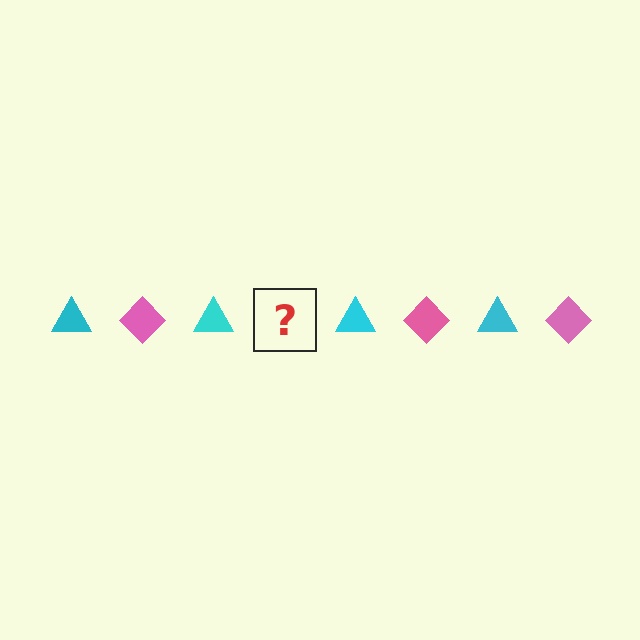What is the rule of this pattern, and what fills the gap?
The rule is that the pattern alternates between cyan triangle and pink diamond. The gap should be filled with a pink diamond.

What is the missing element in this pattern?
The missing element is a pink diamond.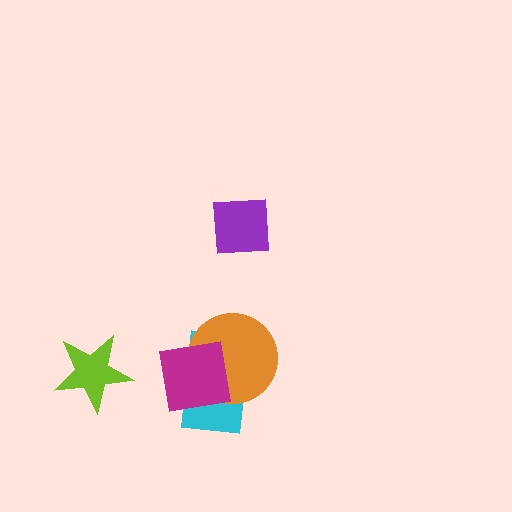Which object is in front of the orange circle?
The magenta square is in front of the orange circle.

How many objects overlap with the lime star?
0 objects overlap with the lime star.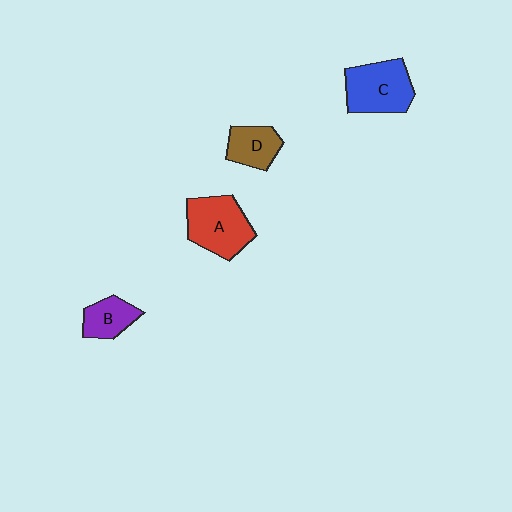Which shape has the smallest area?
Shape B (purple).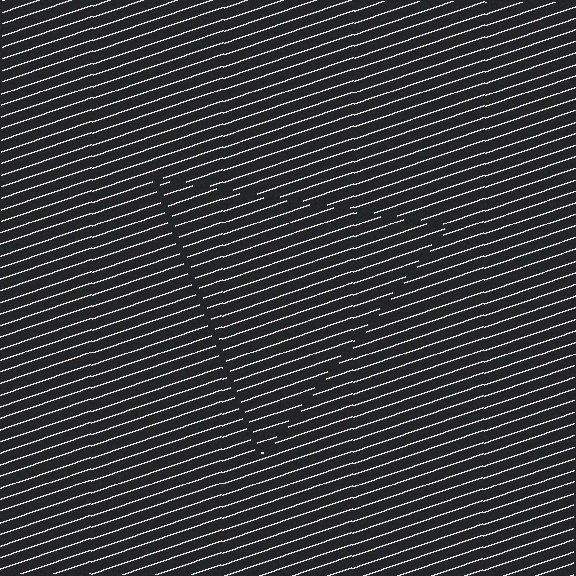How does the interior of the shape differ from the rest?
The interior of the shape contains the same grating, shifted by half a period — the contour is defined by the phase discontinuity where line-ends from the inner and outer gratings abut.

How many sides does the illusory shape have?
3 sides — the line-ends trace a triangle.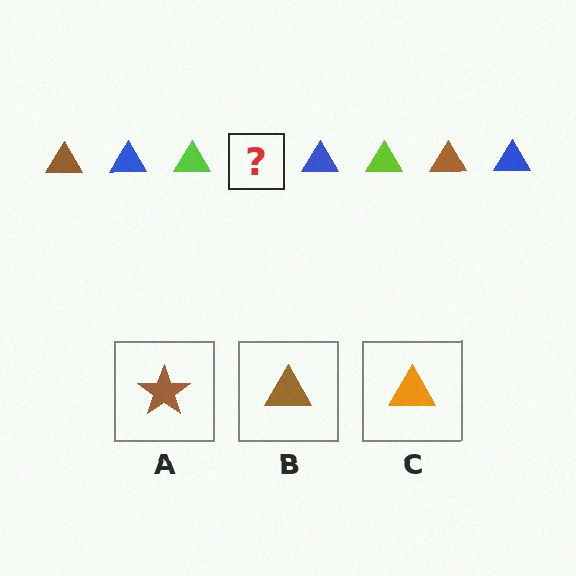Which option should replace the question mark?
Option B.